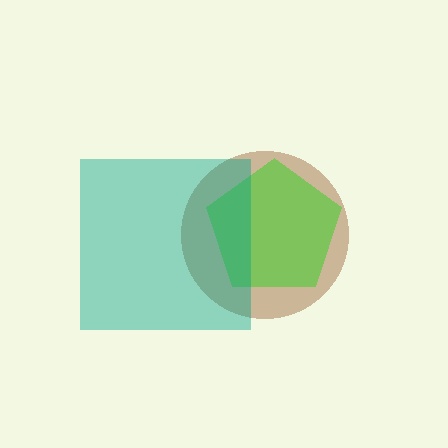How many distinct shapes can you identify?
There are 3 distinct shapes: a brown circle, a lime pentagon, a teal square.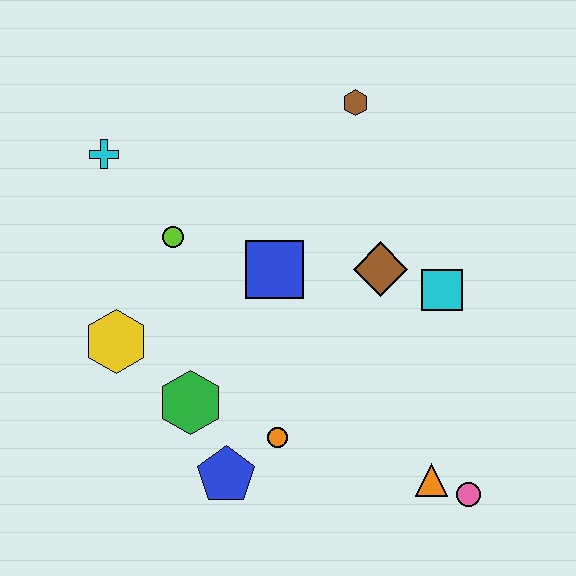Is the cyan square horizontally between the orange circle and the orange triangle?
No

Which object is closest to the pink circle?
The orange triangle is closest to the pink circle.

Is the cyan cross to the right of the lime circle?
No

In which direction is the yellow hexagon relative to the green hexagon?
The yellow hexagon is to the left of the green hexagon.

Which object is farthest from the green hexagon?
The brown hexagon is farthest from the green hexagon.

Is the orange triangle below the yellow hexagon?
Yes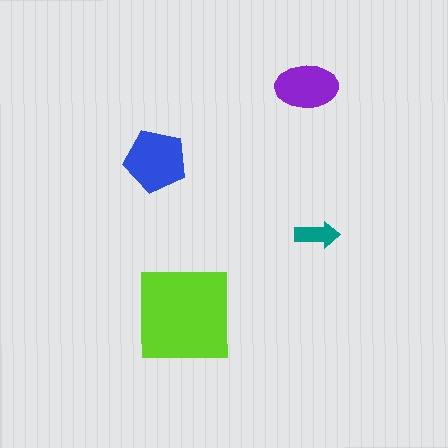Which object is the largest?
The lime square.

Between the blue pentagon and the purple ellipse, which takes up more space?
The blue pentagon.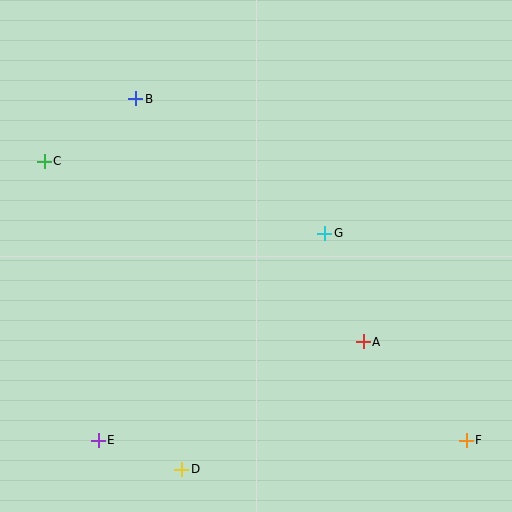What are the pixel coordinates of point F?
Point F is at (466, 440).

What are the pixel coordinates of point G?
Point G is at (325, 233).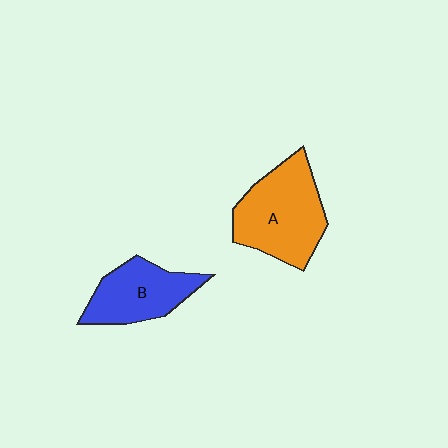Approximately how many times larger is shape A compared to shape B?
Approximately 1.4 times.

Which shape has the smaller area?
Shape B (blue).